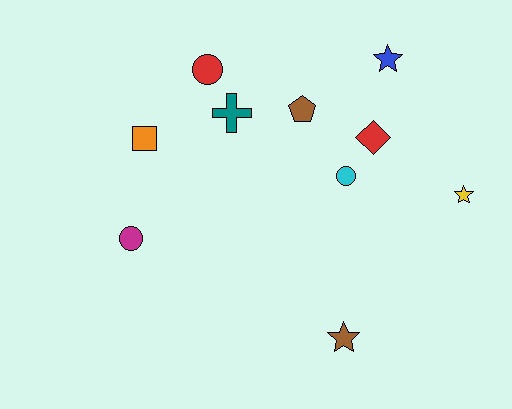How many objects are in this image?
There are 10 objects.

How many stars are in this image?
There are 3 stars.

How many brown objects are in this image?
There are 2 brown objects.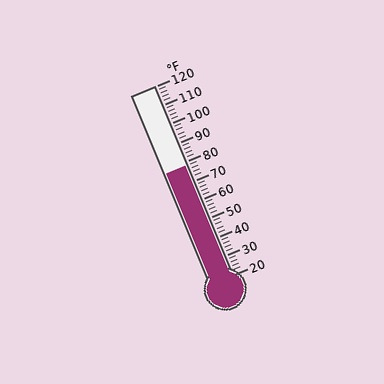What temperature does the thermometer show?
The thermometer shows approximately 78°F.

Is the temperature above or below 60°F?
The temperature is above 60°F.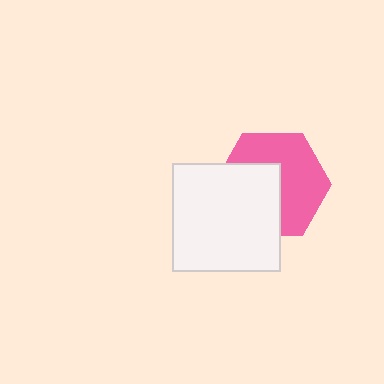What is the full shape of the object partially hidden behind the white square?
The partially hidden object is a pink hexagon.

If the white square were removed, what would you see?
You would see the complete pink hexagon.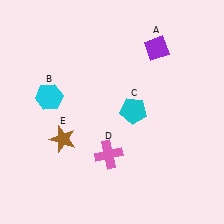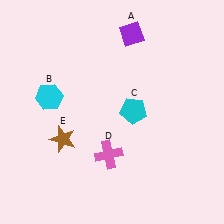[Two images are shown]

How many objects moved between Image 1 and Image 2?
1 object moved between the two images.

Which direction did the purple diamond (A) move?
The purple diamond (A) moved left.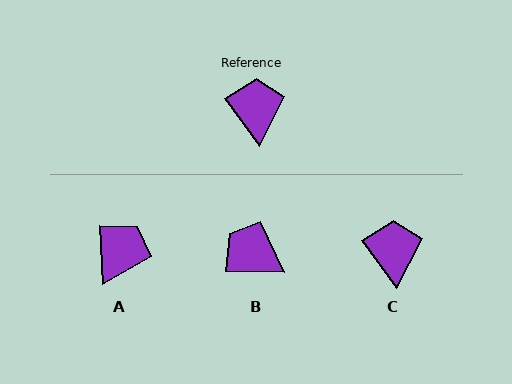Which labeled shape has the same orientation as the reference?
C.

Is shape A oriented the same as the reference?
No, it is off by about 33 degrees.